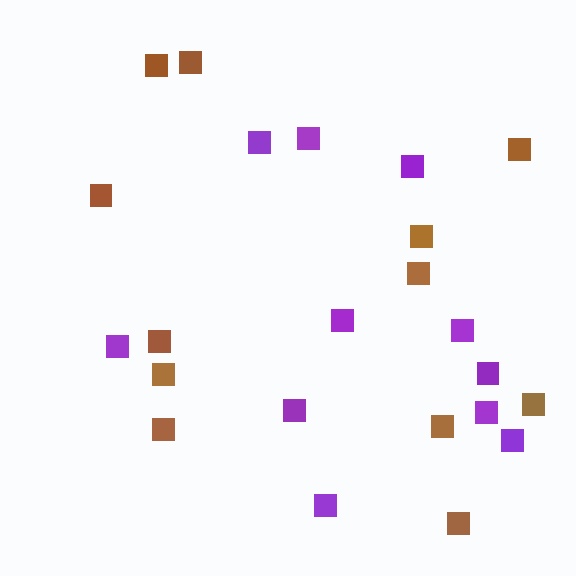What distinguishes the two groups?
There are 2 groups: one group of brown squares (12) and one group of purple squares (11).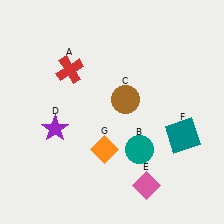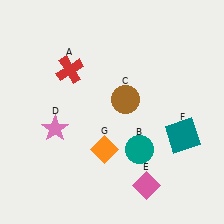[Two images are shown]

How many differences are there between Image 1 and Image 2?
There is 1 difference between the two images.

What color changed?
The star (D) changed from purple in Image 1 to pink in Image 2.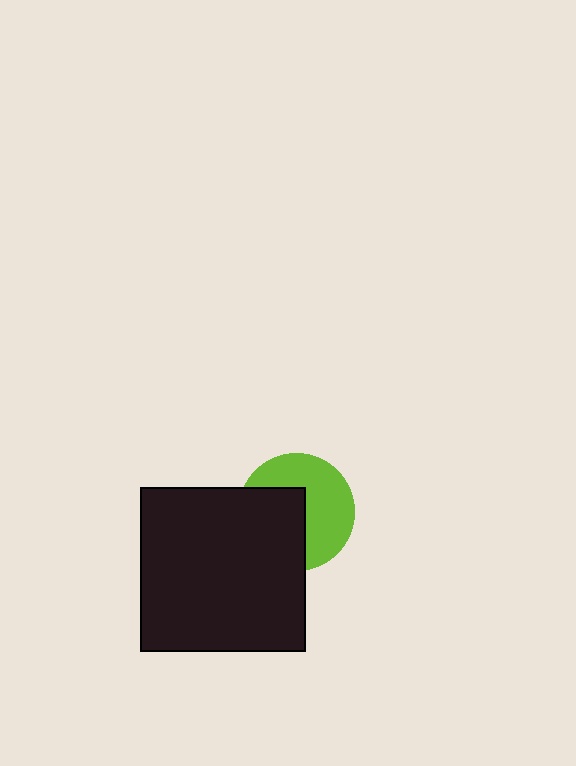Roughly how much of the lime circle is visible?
About half of it is visible (roughly 55%).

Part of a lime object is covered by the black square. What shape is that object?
It is a circle.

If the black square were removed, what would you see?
You would see the complete lime circle.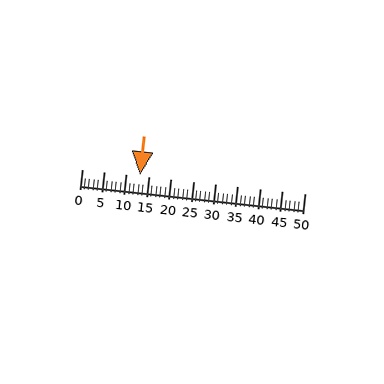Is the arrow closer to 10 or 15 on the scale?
The arrow is closer to 15.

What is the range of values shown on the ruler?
The ruler shows values from 0 to 50.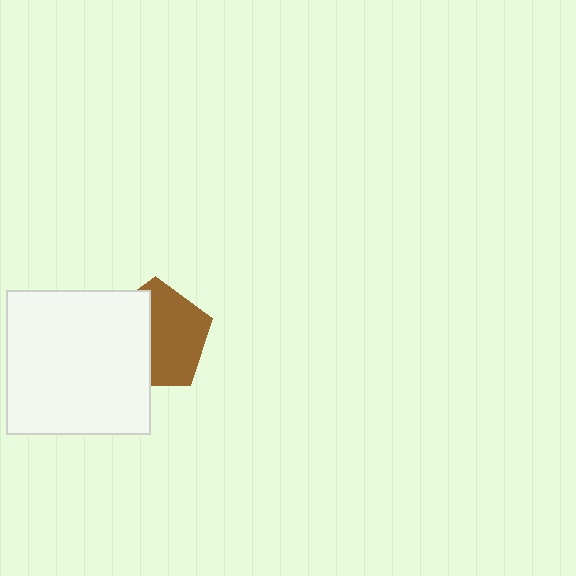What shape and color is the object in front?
The object in front is a white square.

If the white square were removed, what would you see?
You would see the complete brown pentagon.